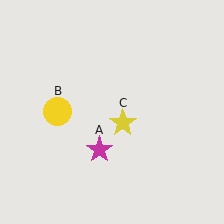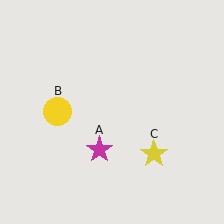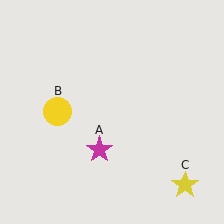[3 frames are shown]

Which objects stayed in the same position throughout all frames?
Magenta star (object A) and yellow circle (object B) remained stationary.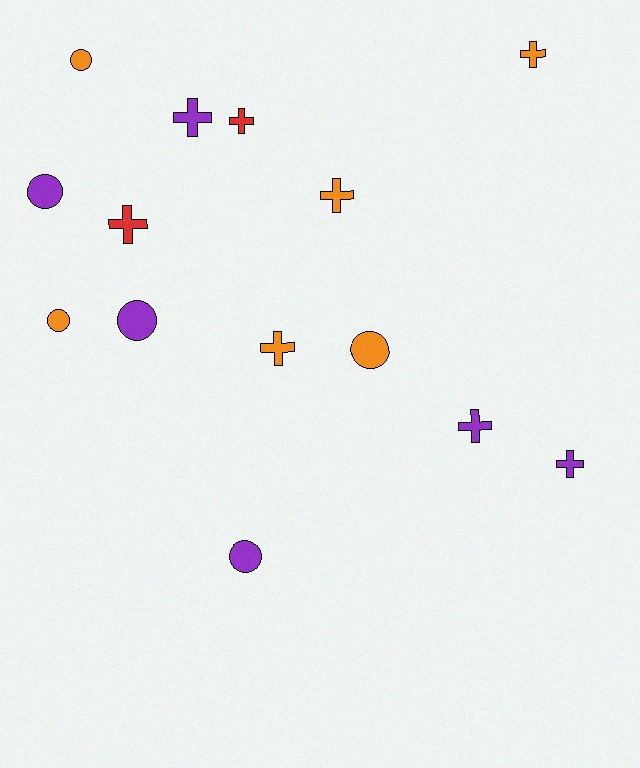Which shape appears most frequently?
Cross, with 8 objects.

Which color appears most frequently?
Purple, with 6 objects.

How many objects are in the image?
There are 14 objects.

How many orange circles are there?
There are 3 orange circles.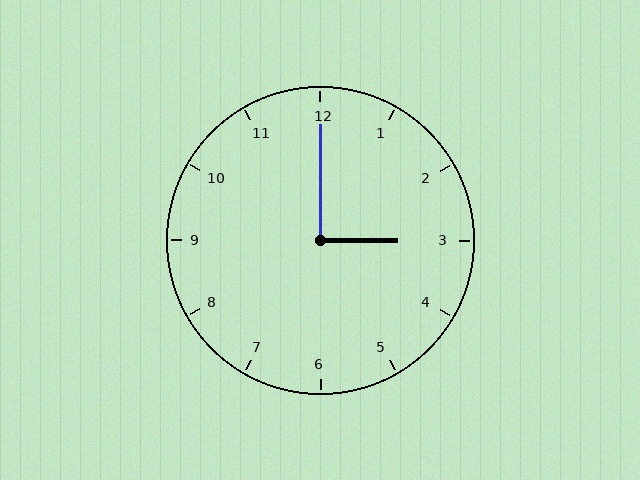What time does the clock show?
3:00.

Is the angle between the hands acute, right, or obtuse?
It is right.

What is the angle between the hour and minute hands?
Approximately 90 degrees.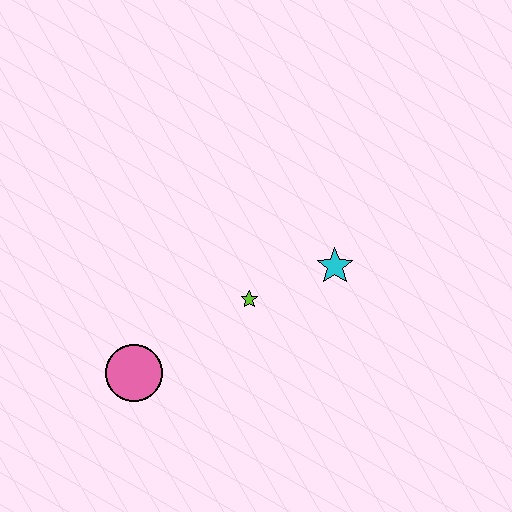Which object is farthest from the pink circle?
The cyan star is farthest from the pink circle.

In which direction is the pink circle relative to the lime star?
The pink circle is to the left of the lime star.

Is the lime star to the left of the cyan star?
Yes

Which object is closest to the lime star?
The cyan star is closest to the lime star.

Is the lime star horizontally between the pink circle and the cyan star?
Yes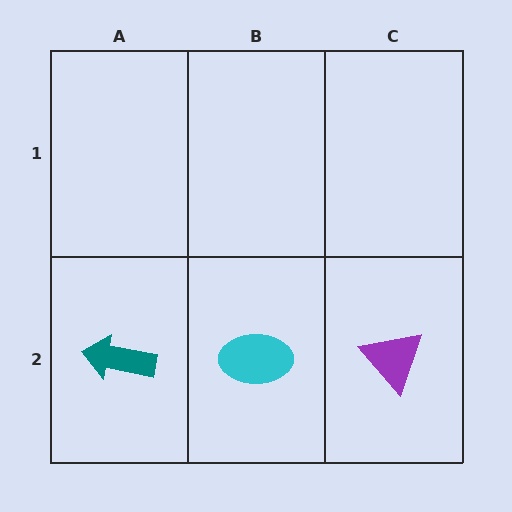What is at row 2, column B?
A cyan ellipse.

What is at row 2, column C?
A purple triangle.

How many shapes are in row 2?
3 shapes.